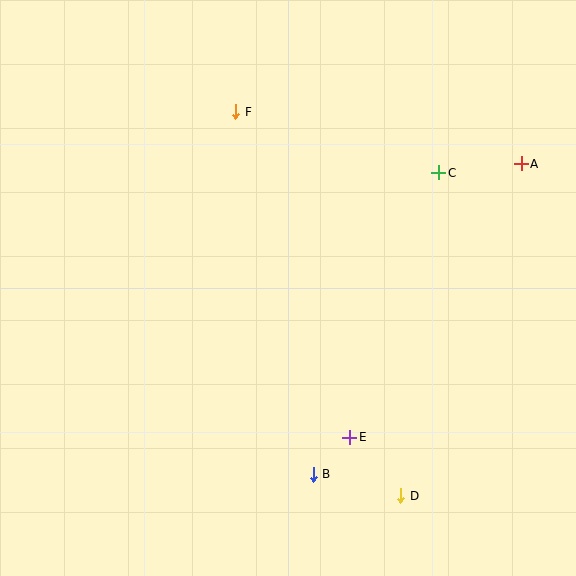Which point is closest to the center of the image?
Point E at (350, 437) is closest to the center.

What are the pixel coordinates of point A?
Point A is at (521, 164).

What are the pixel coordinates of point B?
Point B is at (313, 474).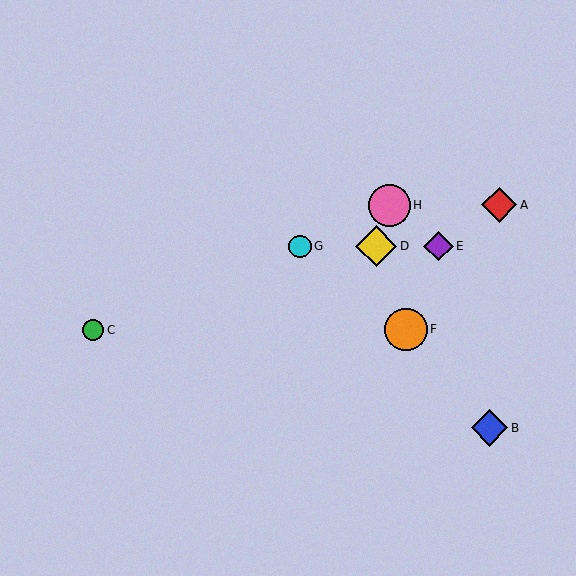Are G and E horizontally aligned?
Yes, both are at y≈246.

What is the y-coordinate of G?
Object G is at y≈246.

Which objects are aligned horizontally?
Objects D, E, G are aligned horizontally.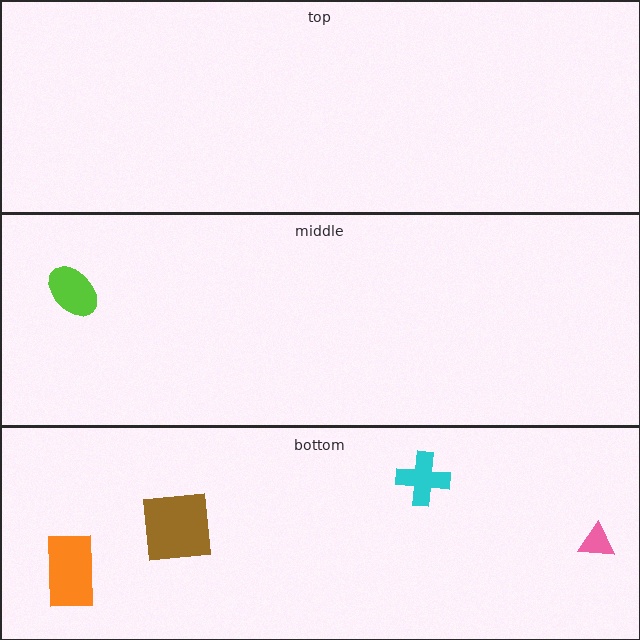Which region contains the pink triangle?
The bottom region.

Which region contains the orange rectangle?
The bottom region.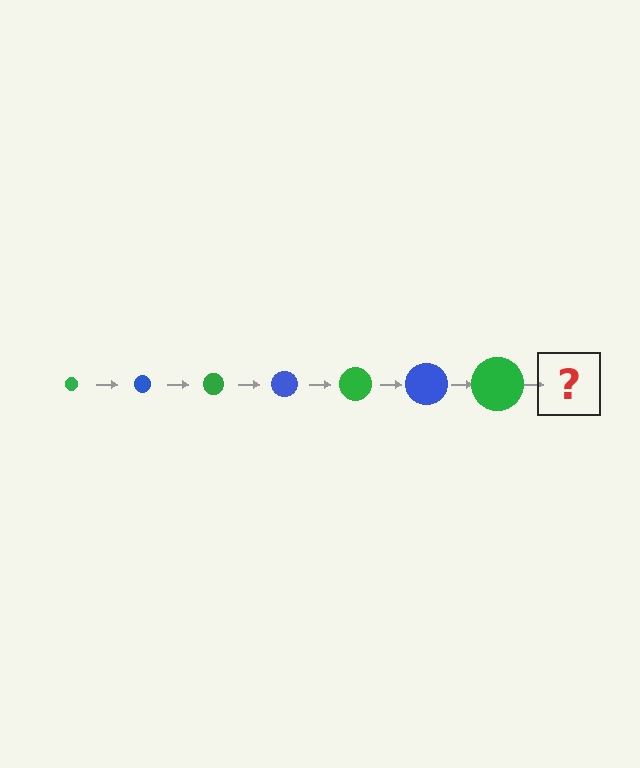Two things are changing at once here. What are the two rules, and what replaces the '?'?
The two rules are that the circle grows larger each step and the color cycles through green and blue. The '?' should be a blue circle, larger than the previous one.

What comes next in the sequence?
The next element should be a blue circle, larger than the previous one.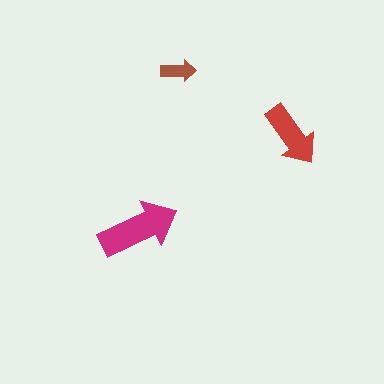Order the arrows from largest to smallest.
the magenta one, the red one, the brown one.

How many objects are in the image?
There are 3 objects in the image.